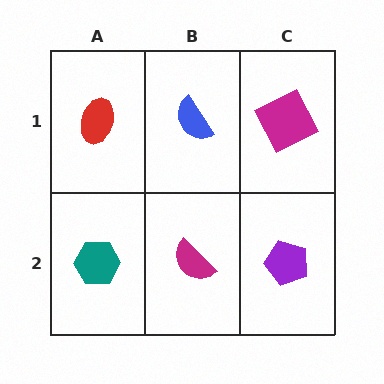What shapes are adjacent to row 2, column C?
A magenta square (row 1, column C), a magenta semicircle (row 2, column B).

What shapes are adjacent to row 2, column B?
A blue semicircle (row 1, column B), a teal hexagon (row 2, column A), a purple pentagon (row 2, column C).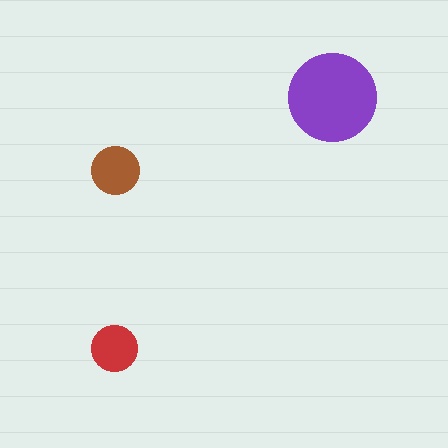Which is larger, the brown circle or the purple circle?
The purple one.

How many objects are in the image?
There are 3 objects in the image.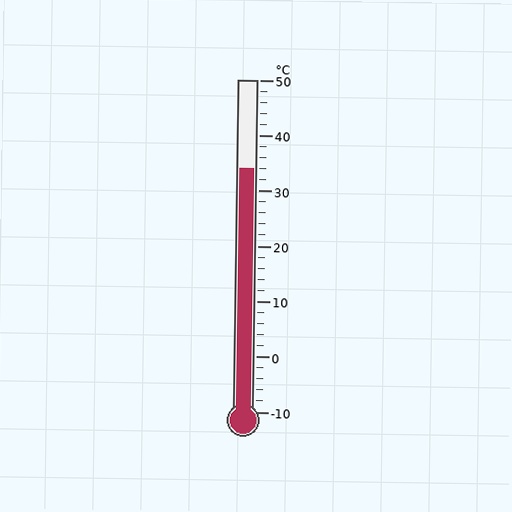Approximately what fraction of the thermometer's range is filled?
The thermometer is filled to approximately 75% of its range.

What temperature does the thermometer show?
The thermometer shows approximately 34°C.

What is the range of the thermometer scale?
The thermometer scale ranges from -10°C to 50°C.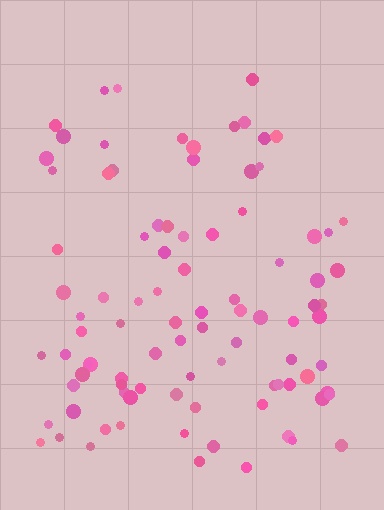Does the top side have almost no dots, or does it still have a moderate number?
Still a moderate number, just noticeably fewer than the bottom.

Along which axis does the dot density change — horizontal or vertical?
Vertical.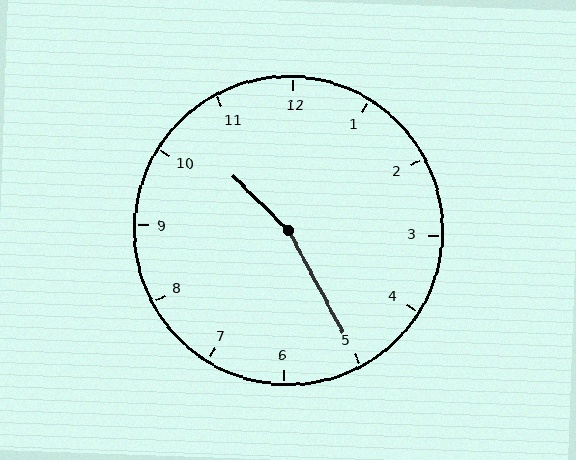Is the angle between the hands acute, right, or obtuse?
It is obtuse.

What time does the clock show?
10:25.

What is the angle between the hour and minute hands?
Approximately 162 degrees.